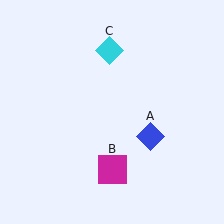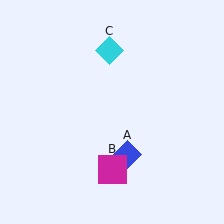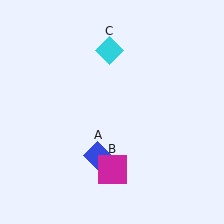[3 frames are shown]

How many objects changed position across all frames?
1 object changed position: blue diamond (object A).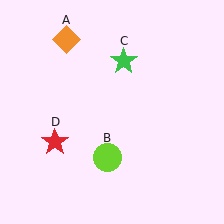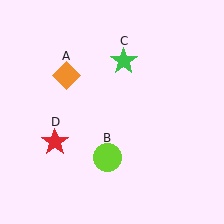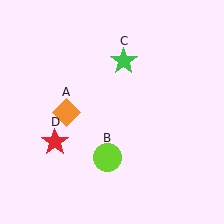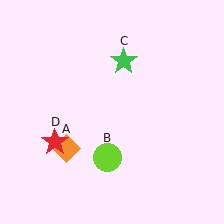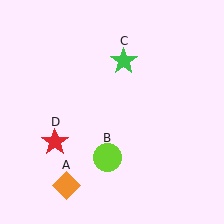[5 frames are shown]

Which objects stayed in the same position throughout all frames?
Lime circle (object B) and green star (object C) and red star (object D) remained stationary.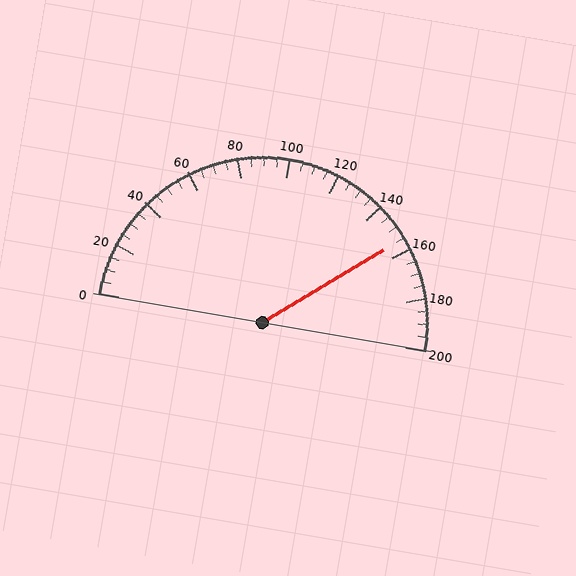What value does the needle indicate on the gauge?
The needle indicates approximately 155.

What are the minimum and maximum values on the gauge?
The gauge ranges from 0 to 200.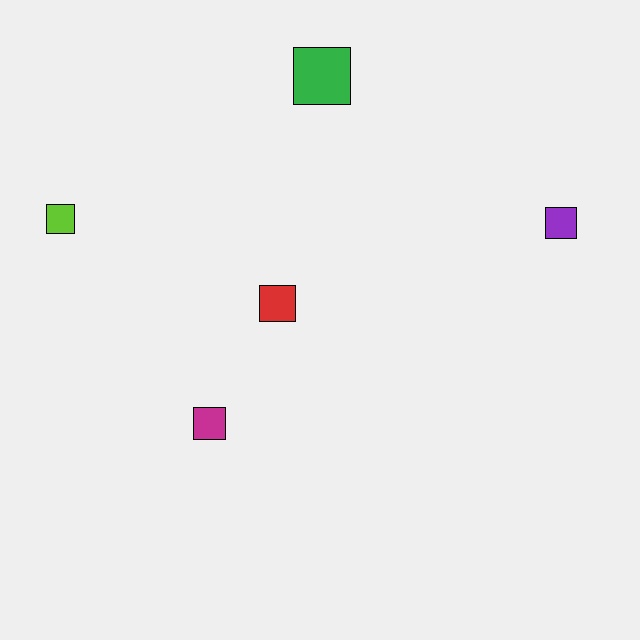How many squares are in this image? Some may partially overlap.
There are 5 squares.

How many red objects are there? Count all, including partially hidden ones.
There is 1 red object.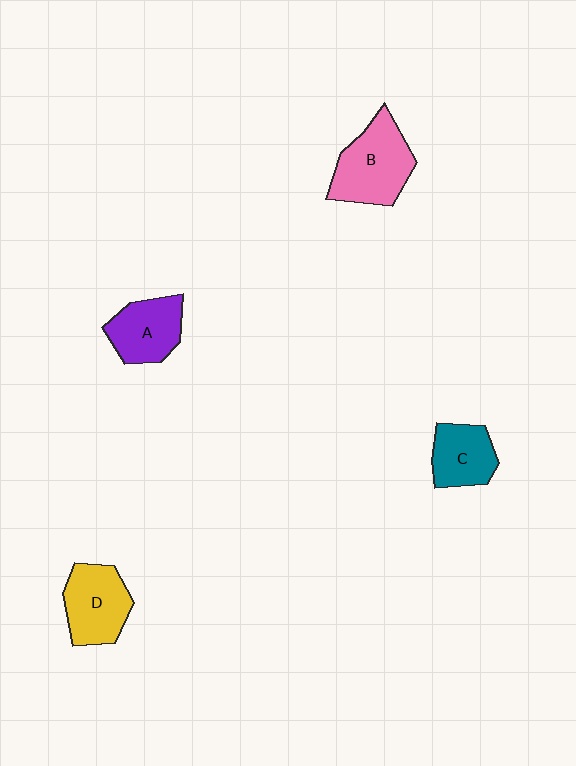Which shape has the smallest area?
Shape C (teal).